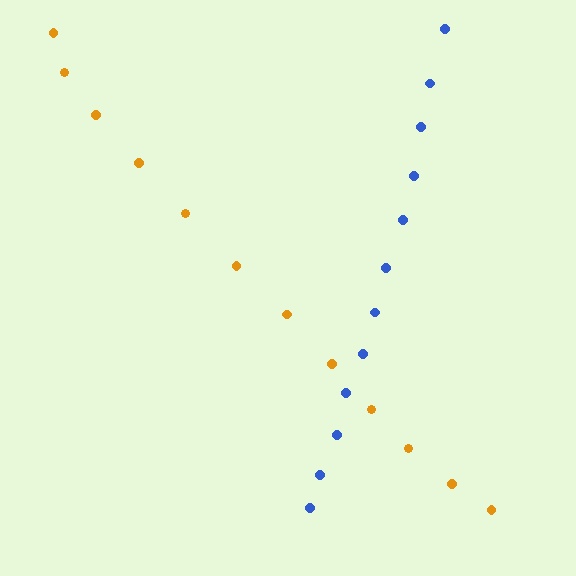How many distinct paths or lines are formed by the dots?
There are 2 distinct paths.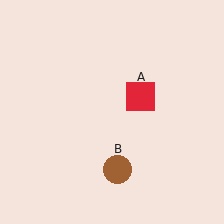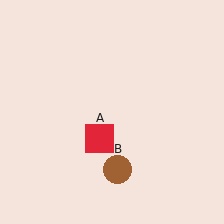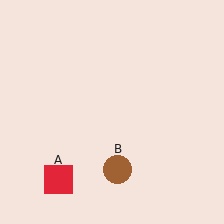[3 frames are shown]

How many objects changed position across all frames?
1 object changed position: red square (object A).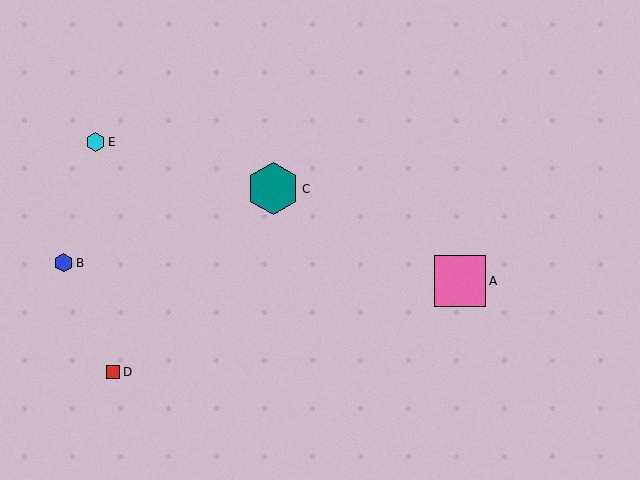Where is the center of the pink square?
The center of the pink square is at (460, 281).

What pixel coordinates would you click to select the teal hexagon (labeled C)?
Click at (273, 189) to select the teal hexagon C.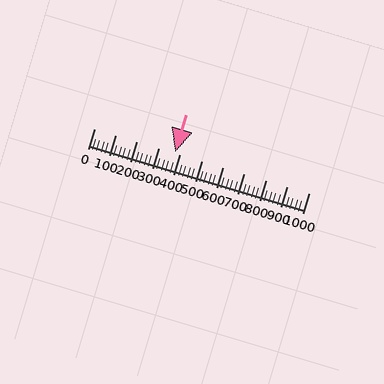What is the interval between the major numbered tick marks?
The major tick marks are spaced 100 units apart.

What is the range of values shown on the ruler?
The ruler shows values from 0 to 1000.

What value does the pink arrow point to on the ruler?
The pink arrow points to approximately 379.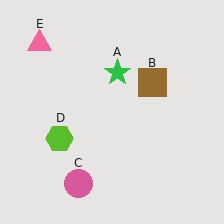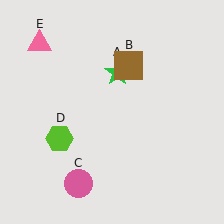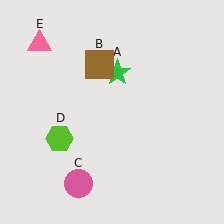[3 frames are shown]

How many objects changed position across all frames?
1 object changed position: brown square (object B).